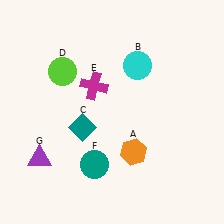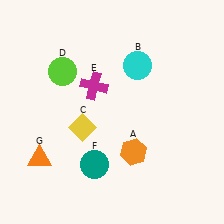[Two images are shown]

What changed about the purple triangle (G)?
In Image 1, G is purple. In Image 2, it changed to orange.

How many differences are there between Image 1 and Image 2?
There are 2 differences between the two images.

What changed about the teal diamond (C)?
In Image 1, C is teal. In Image 2, it changed to yellow.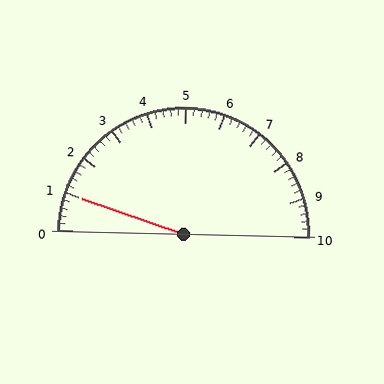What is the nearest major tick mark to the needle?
The nearest major tick mark is 1.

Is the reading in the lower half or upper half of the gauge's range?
The reading is in the lower half of the range (0 to 10).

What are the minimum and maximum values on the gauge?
The gauge ranges from 0 to 10.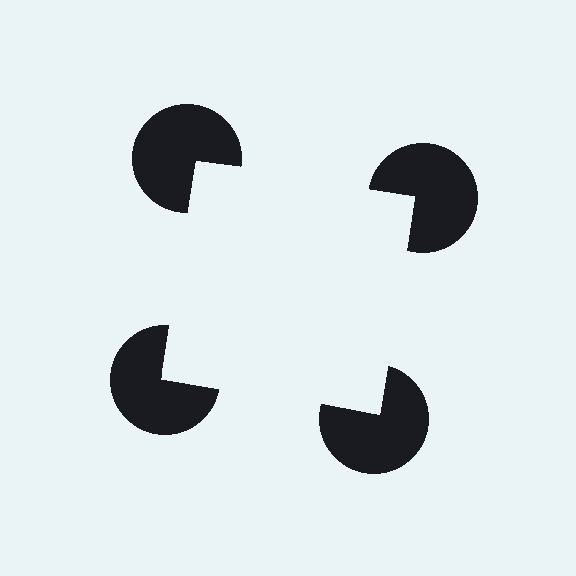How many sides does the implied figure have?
4 sides.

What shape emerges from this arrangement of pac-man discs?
An illusory square — its edges are inferred from the aligned wedge cuts in the pac-man discs, not physically drawn.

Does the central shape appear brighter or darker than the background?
It typically appears slightly brighter than the background, even though no actual brightness change is drawn.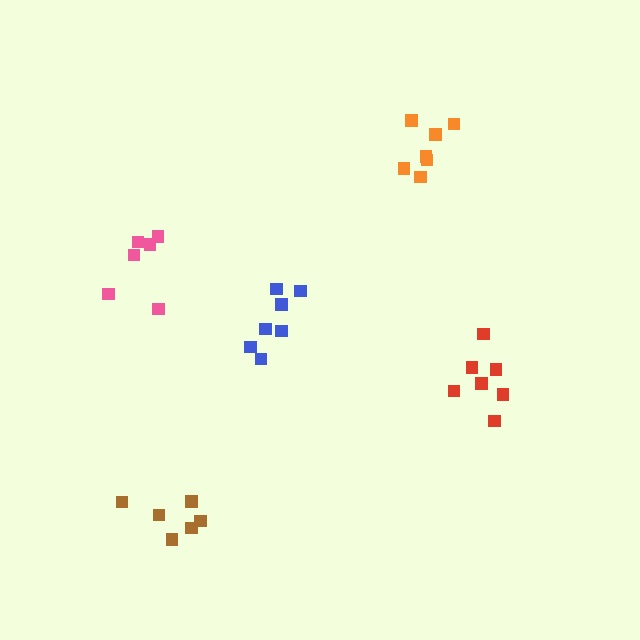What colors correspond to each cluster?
The clusters are colored: brown, blue, red, pink, orange.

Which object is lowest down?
The brown cluster is bottommost.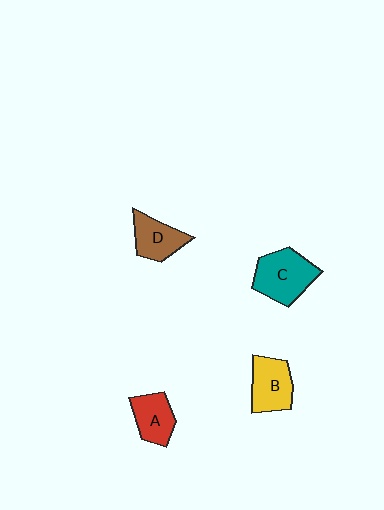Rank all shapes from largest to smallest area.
From largest to smallest: C (teal), B (yellow), D (brown), A (red).